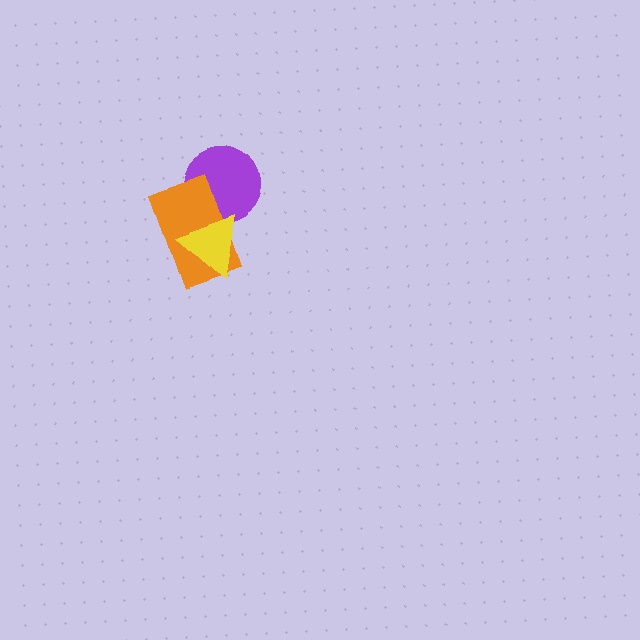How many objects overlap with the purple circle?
2 objects overlap with the purple circle.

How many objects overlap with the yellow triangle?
2 objects overlap with the yellow triangle.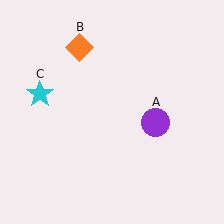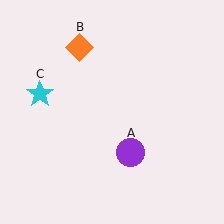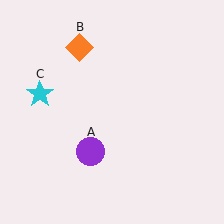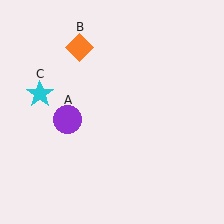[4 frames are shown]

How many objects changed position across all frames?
1 object changed position: purple circle (object A).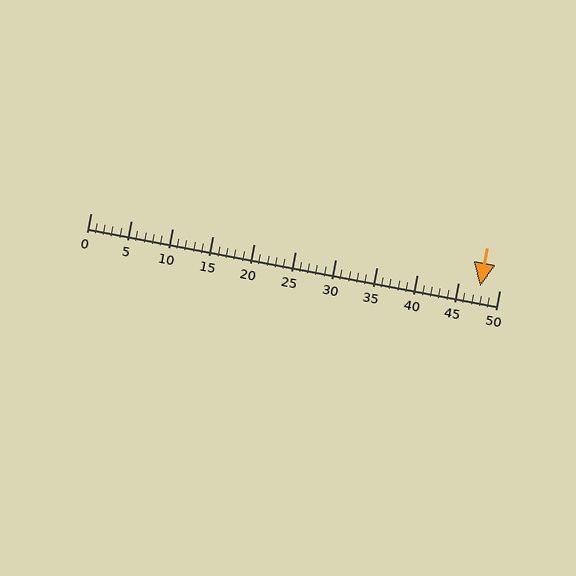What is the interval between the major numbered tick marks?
The major tick marks are spaced 5 units apart.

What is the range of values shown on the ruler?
The ruler shows values from 0 to 50.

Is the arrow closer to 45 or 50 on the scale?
The arrow is closer to 50.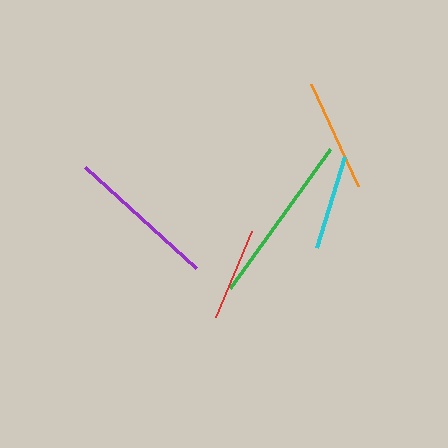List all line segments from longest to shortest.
From longest to shortest: green, purple, orange, cyan, red.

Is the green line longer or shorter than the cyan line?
The green line is longer than the cyan line.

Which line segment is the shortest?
The red line is the shortest at approximately 94 pixels.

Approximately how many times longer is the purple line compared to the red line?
The purple line is approximately 1.6 times the length of the red line.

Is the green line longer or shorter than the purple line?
The green line is longer than the purple line.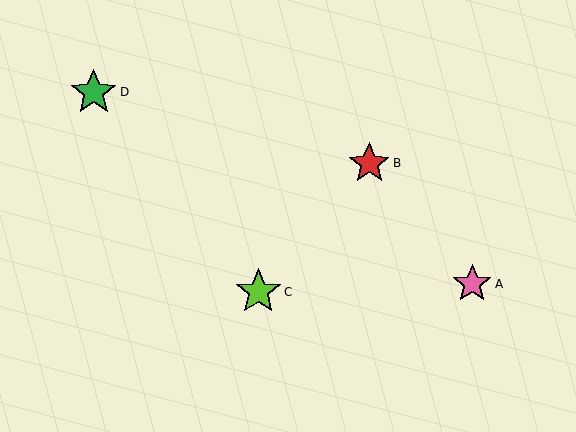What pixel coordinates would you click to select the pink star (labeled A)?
Click at (472, 284) to select the pink star A.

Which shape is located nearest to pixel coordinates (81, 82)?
The green star (labeled D) at (94, 92) is nearest to that location.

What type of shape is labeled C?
Shape C is a lime star.